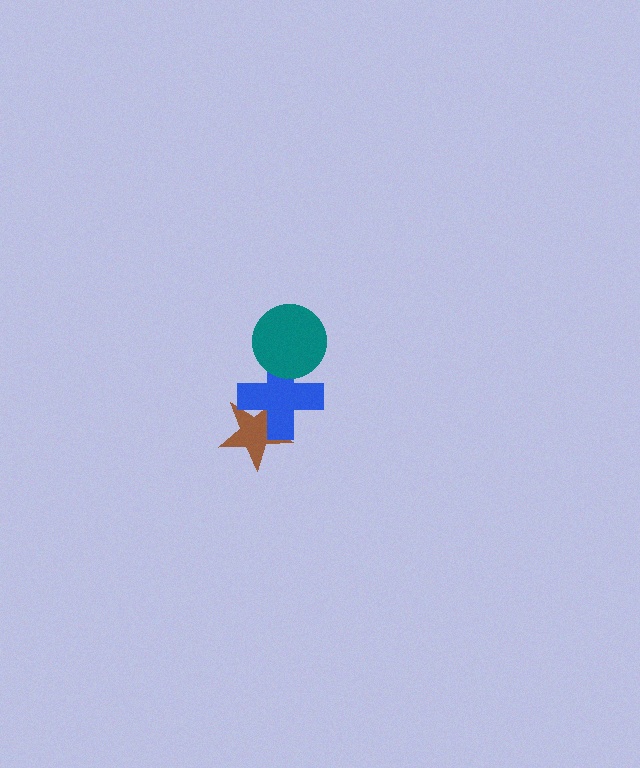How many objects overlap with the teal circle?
1 object overlaps with the teal circle.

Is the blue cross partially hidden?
Yes, it is partially covered by another shape.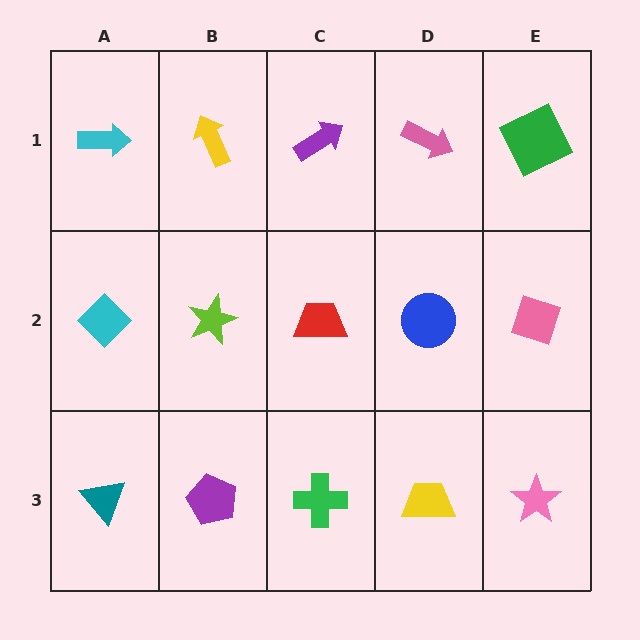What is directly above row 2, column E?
A green square.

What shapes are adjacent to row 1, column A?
A cyan diamond (row 2, column A), a yellow arrow (row 1, column B).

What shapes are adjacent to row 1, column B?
A lime star (row 2, column B), a cyan arrow (row 1, column A), a purple arrow (row 1, column C).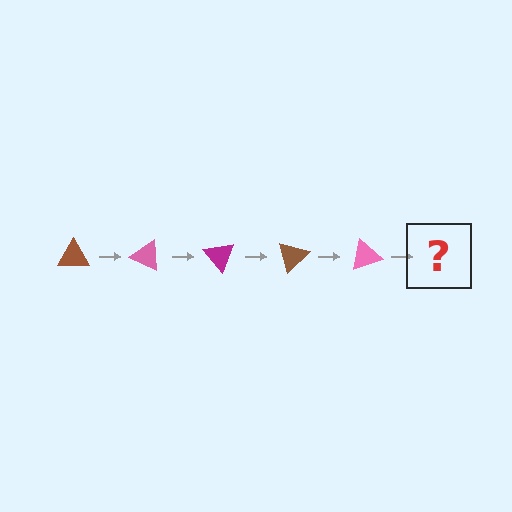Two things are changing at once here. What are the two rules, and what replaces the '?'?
The two rules are that it rotates 25 degrees each step and the color cycles through brown, pink, and magenta. The '?' should be a magenta triangle, rotated 125 degrees from the start.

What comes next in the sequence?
The next element should be a magenta triangle, rotated 125 degrees from the start.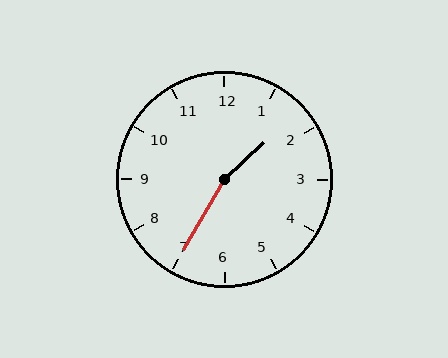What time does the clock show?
1:35.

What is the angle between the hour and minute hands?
Approximately 162 degrees.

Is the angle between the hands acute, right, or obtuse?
It is obtuse.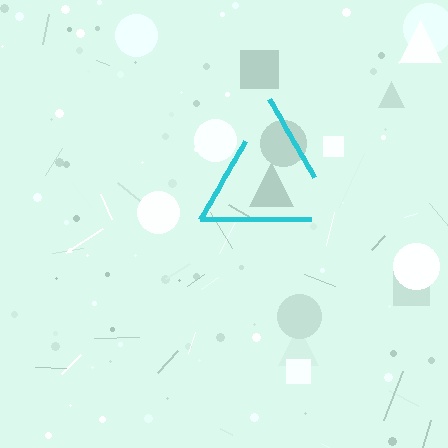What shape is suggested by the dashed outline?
The dashed outline suggests a triangle.